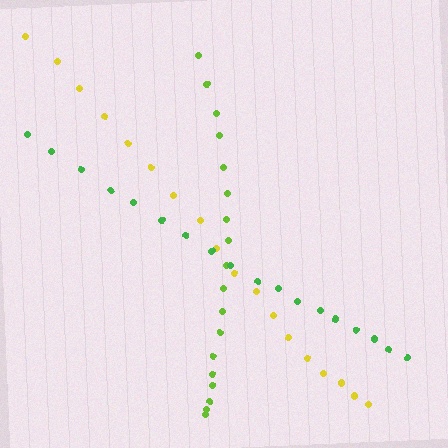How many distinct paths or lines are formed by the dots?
There are 3 distinct paths.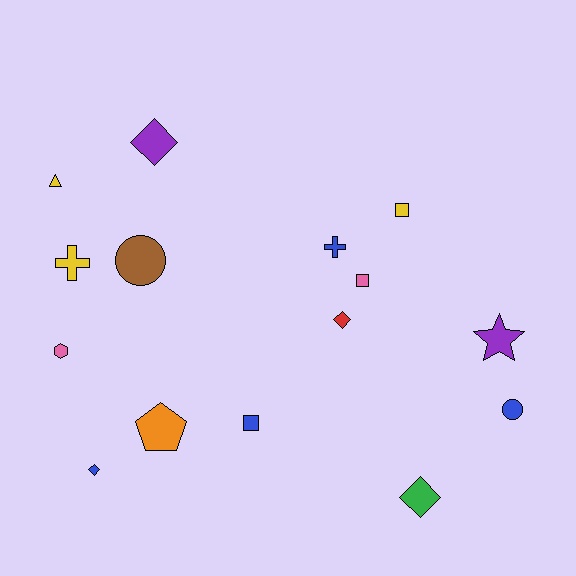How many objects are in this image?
There are 15 objects.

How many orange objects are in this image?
There is 1 orange object.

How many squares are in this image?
There are 3 squares.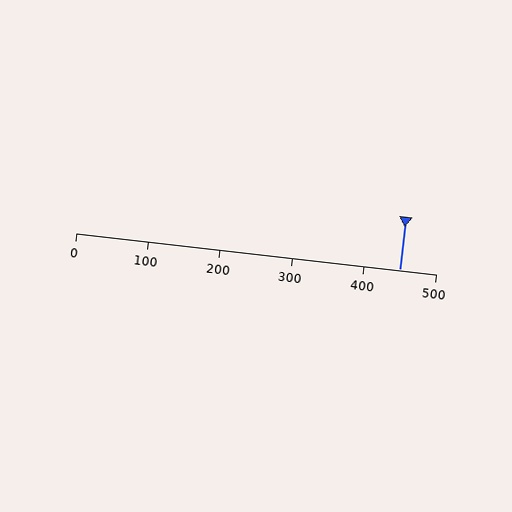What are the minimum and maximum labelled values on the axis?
The axis runs from 0 to 500.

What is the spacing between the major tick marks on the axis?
The major ticks are spaced 100 apart.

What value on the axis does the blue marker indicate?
The marker indicates approximately 450.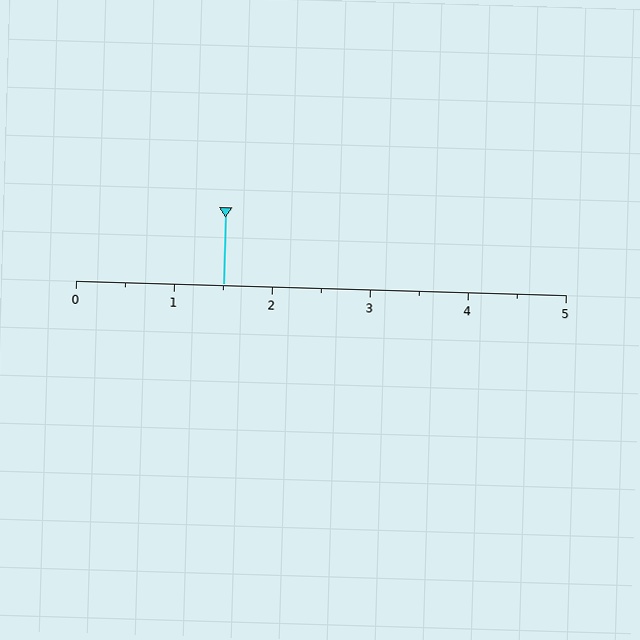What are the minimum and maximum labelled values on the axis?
The axis runs from 0 to 5.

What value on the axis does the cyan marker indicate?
The marker indicates approximately 1.5.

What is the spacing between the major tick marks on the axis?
The major ticks are spaced 1 apart.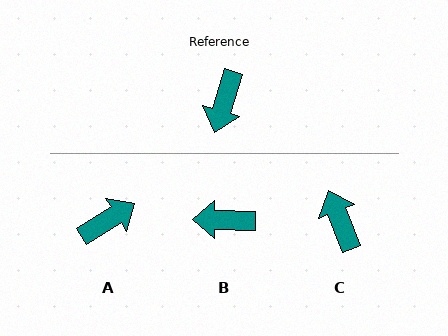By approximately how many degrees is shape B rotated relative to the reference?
Approximately 74 degrees clockwise.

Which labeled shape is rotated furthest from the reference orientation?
C, about 141 degrees away.